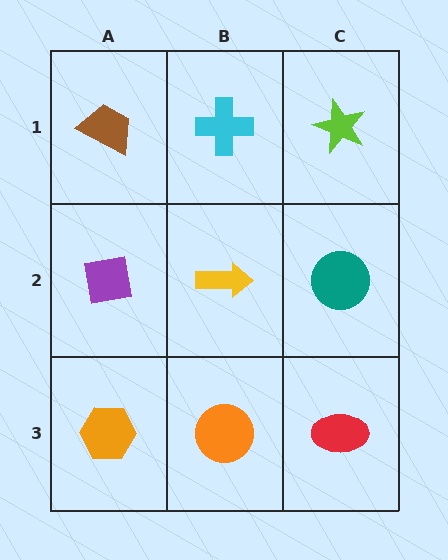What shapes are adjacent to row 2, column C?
A lime star (row 1, column C), a red ellipse (row 3, column C), a yellow arrow (row 2, column B).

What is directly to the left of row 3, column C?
An orange circle.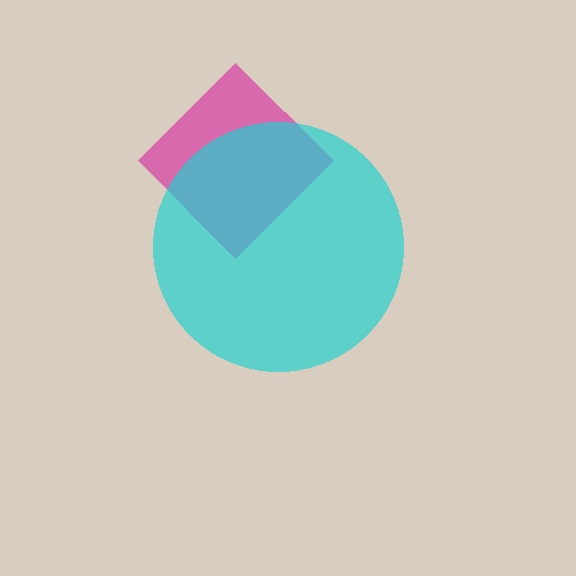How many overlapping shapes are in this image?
There are 2 overlapping shapes in the image.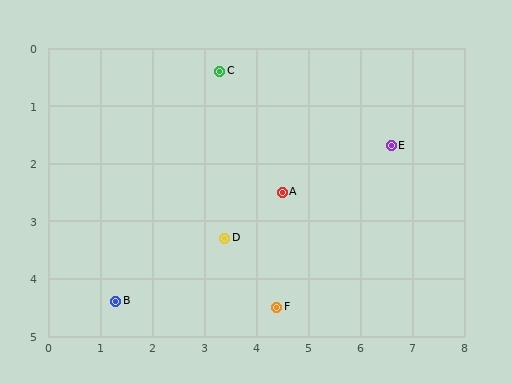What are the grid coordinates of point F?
Point F is at approximately (4.4, 4.5).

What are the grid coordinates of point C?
Point C is at approximately (3.3, 0.4).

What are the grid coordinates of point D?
Point D is at approximately (3.4, 3.3).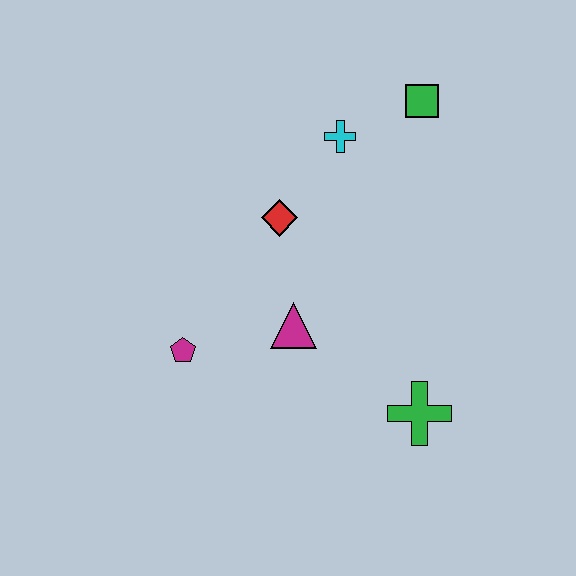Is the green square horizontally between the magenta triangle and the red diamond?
No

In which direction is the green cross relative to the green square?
The green cross is below the green square.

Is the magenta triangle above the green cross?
Yes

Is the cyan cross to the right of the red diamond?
Yes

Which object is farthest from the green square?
The magenta pentagon is farthest from the green square.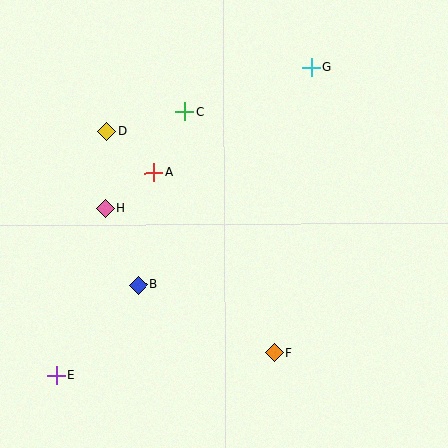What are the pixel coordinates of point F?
Point F is at (274, 353).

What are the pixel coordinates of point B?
Point B is at (139, 285).